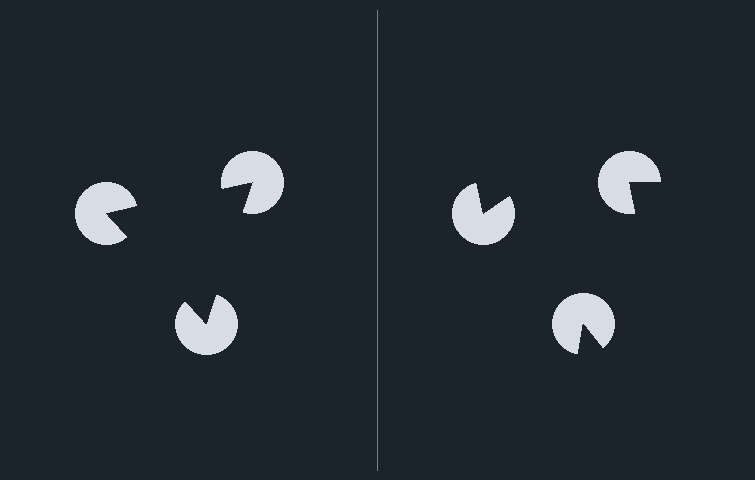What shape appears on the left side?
An illusory triangle.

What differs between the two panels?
The pac-man discs are positioned identically on both sides; only the wedge orientations differ. On the left they align to a triangle; on the right they are misaligned.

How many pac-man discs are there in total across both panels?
6 — 3 on each side.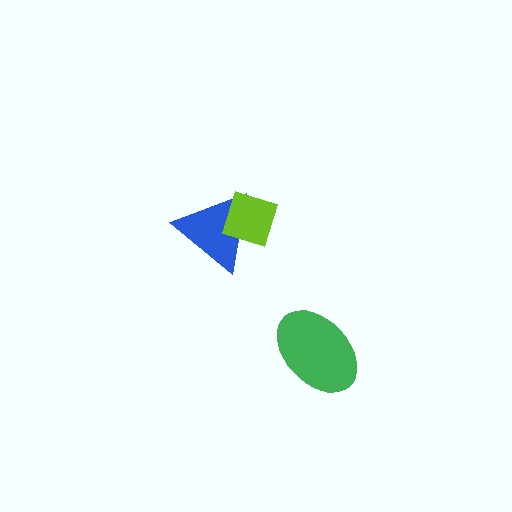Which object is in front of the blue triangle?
The lime diamond is in front of the blue triangle.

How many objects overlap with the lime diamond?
1 object overlaps with the lime diamond.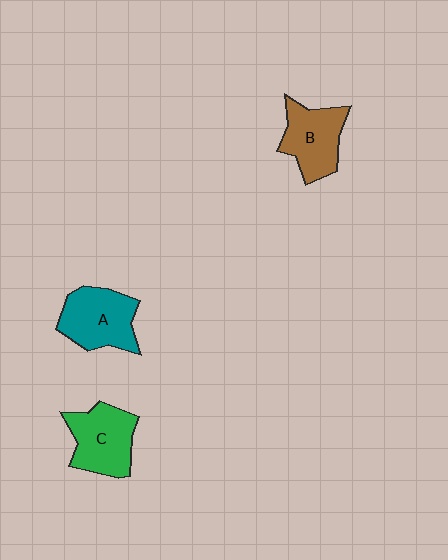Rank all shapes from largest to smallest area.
From largest to smallest: A (teal), C (green), B (brown).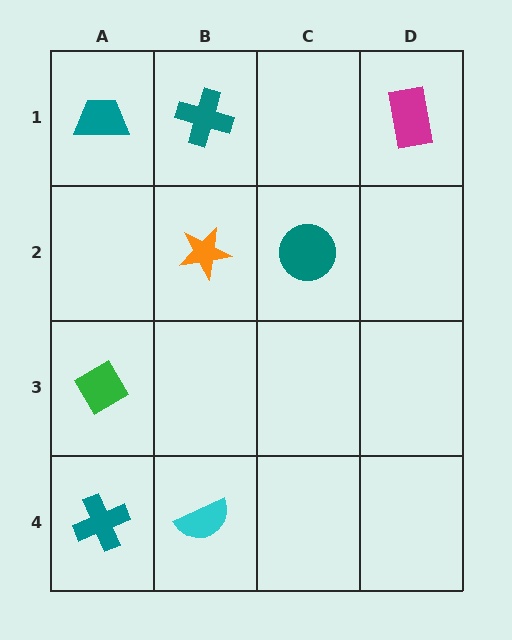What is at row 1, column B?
A teal cross.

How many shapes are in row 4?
2 shapes.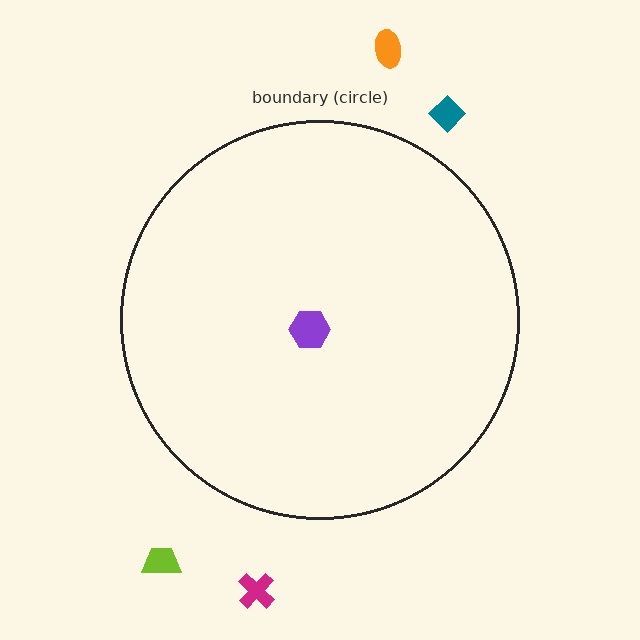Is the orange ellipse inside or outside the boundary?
Outside.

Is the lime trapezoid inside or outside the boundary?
Outside.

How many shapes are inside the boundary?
1 inside, 4 outside.